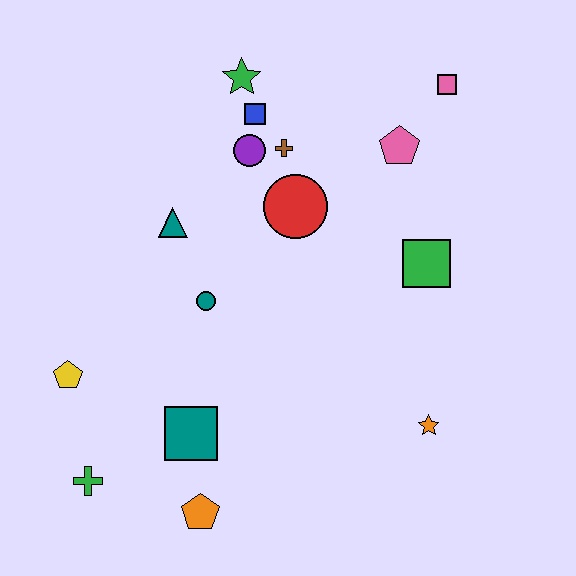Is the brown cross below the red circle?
No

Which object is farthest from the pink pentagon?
The green cross is farthest from the pink pentagon.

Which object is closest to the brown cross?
The purple circle is closest to the brown cross.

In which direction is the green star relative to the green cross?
The green star is above the green cross.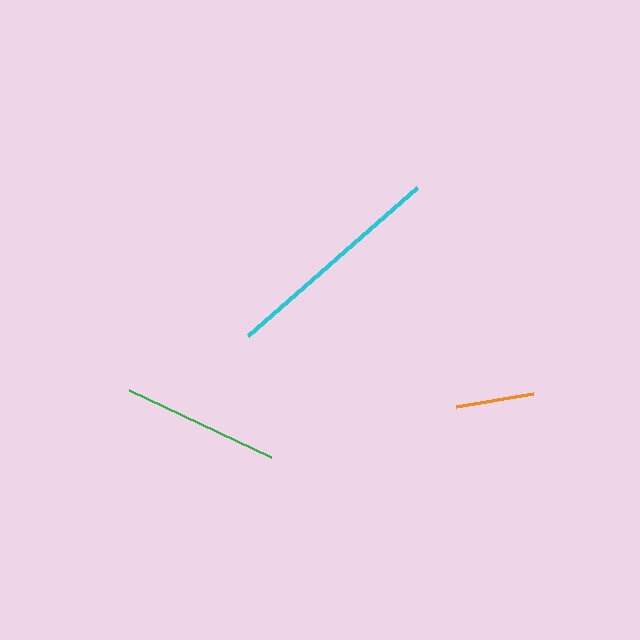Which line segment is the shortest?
The orange line is the shortest at approximately 78 pixels.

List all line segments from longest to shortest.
From longest to shortest: cyan, green, orange.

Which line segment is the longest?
The cyan line is the longest at approximately 225 pixels.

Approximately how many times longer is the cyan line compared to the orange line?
The cyan line is approximately 2.9 times the length of the orange line.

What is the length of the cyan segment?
The cyan segment is approximately 225 pixels long.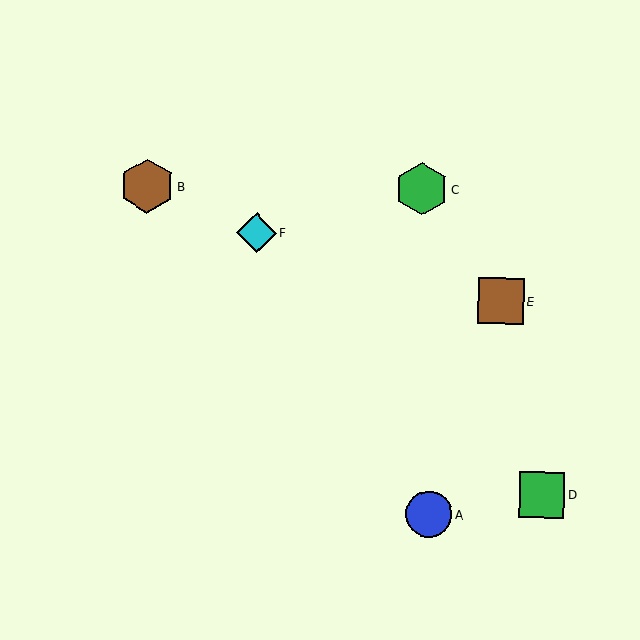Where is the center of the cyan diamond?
The center of the cyan diamond is at (256, 233).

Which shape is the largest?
The brown hexagon (labeled B) is the largest.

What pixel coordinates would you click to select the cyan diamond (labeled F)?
Click at (256, 233) to select the cyan diamond F.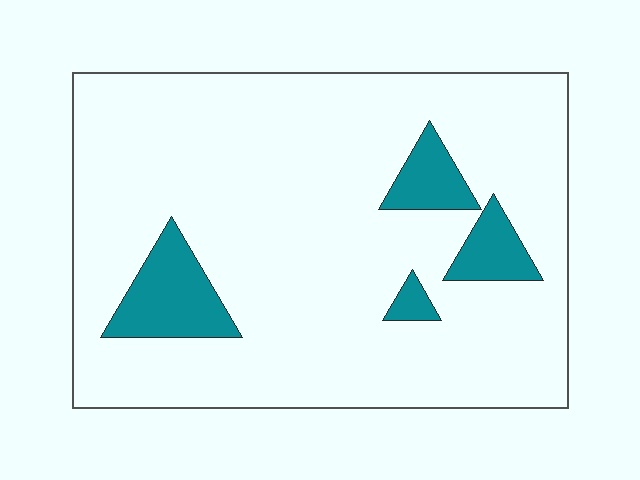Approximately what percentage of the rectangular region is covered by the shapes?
Approximately 10%.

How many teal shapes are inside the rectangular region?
4.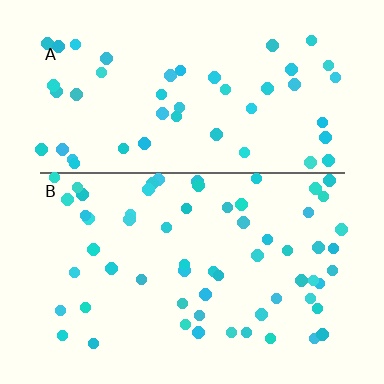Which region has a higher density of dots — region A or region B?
B (the bottom).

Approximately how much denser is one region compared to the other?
Approximately 1.2× — region B over region A.